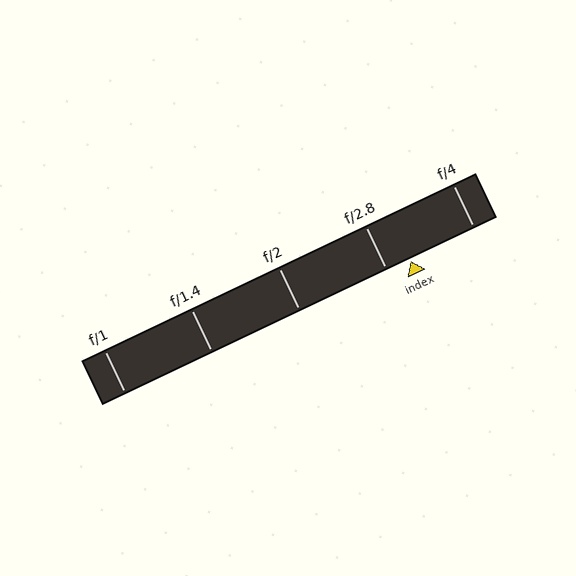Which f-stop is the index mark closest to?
The index mark is closest to f/2.8.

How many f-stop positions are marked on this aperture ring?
There are 5 f-stop positions marked.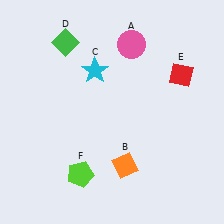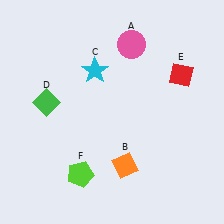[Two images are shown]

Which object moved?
The green diamond (D) moved down.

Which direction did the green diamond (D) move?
The green diamond (D) moved down.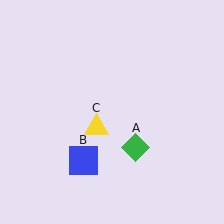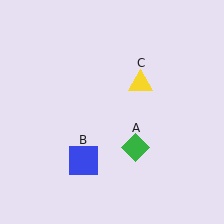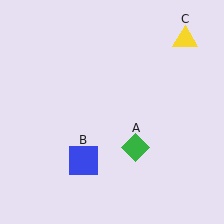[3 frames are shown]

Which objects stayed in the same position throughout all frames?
Green diamond (object A) and blue square (object B) remained stationary.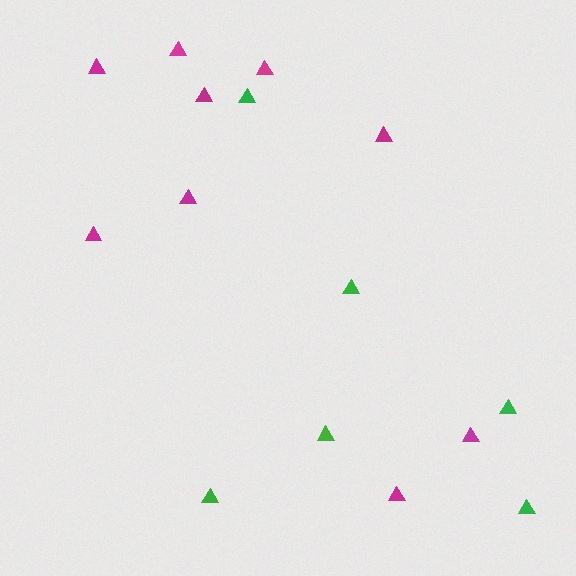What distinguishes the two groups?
There are 2 groups: one group of magenta triangles (9) and one group of green triangles (6).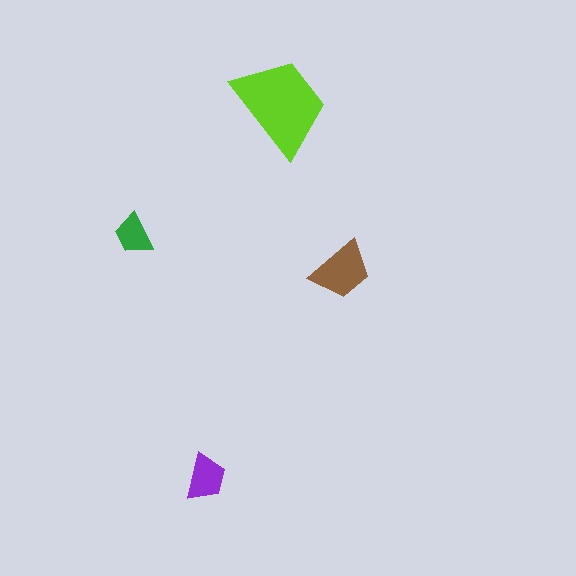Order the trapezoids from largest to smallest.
the lime one, the brown one, the purple one, the green one.